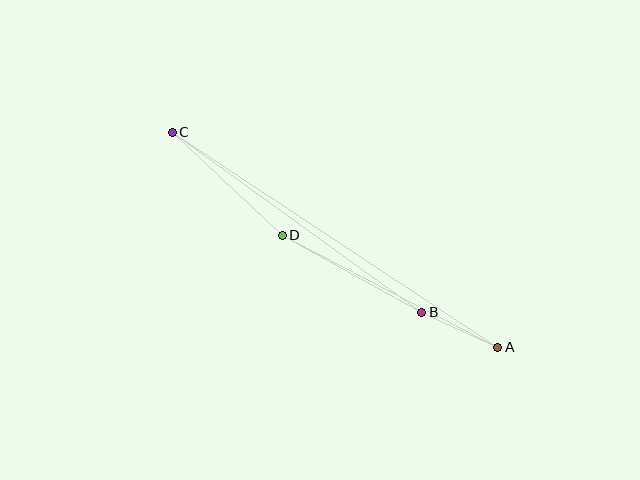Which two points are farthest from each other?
Points A and C are farthest from each other.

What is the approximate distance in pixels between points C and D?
The distance between C and D is approximately 151 pixels.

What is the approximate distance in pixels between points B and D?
The distance between B and D is approximately 159 pixels.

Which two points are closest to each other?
Points A and B are closest to each other.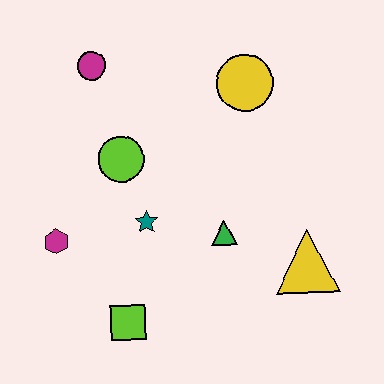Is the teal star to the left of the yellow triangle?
Yes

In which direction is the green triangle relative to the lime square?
The green triangle is to the right of the lime square.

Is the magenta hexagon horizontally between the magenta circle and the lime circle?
No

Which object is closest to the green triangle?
The teal star is closest to the green triangle.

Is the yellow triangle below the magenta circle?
Yes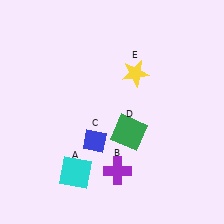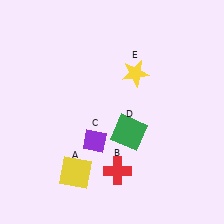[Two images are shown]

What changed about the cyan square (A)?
In Image 1, A is cyan. In Image 2, it changed to yellow.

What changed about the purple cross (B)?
In Image 1, B is purple. In Image 2, it changed to red.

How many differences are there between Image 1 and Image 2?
There are 3 differences between the two images.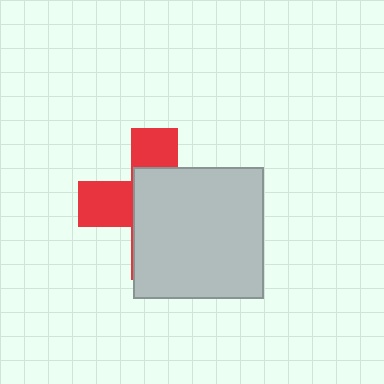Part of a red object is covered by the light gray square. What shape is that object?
It is a cross.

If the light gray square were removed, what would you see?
You would see the complete red cross.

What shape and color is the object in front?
The object in front is a light gray square.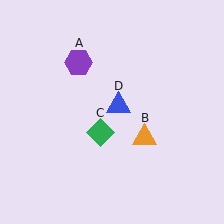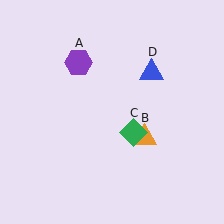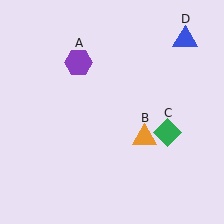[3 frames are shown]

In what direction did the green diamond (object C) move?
The green diamond (object C) moved right.